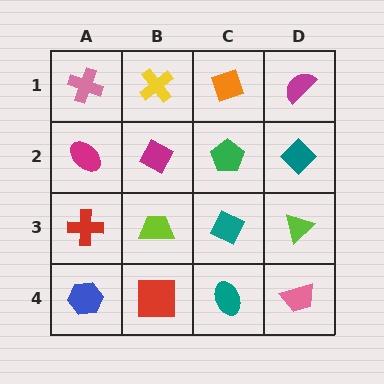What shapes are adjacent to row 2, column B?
A yellow cross (row 1, column B), a lime trapezoid (row 3, column B), a magenta ellipse (row 2, column A), a green pentagon (row 2, column C).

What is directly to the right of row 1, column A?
A yellow cross.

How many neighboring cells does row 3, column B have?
4.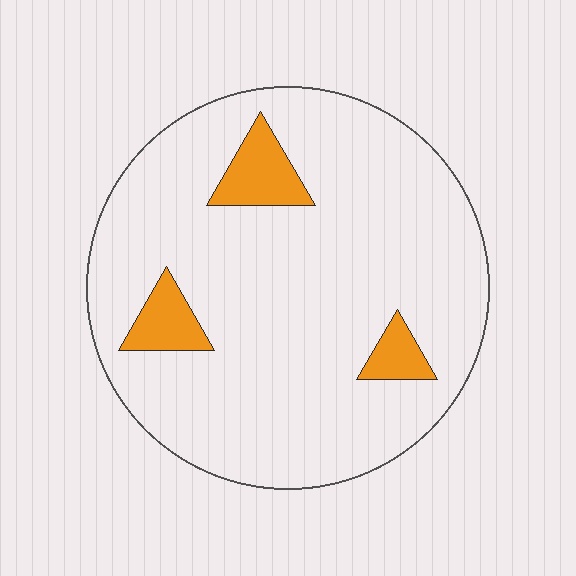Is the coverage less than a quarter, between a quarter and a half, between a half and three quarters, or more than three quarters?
Less than a quarter.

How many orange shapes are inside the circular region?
3.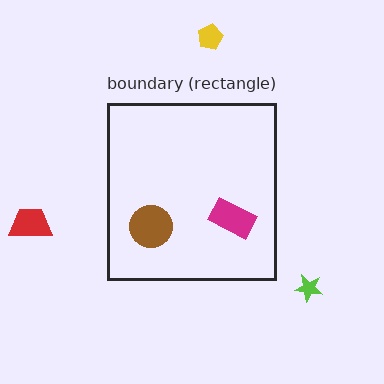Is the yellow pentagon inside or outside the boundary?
Outside.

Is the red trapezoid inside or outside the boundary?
Outside.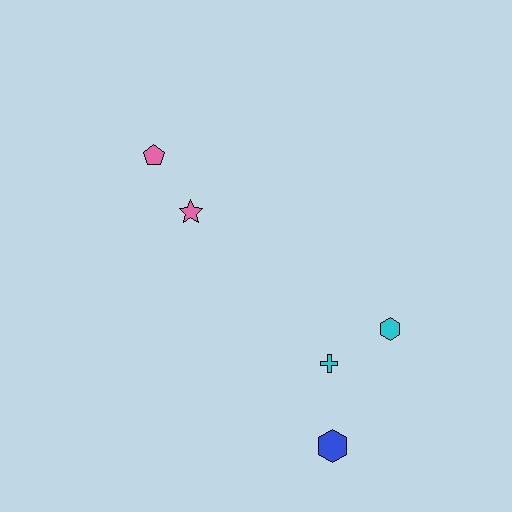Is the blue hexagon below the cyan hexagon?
Yes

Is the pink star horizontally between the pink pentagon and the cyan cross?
Yes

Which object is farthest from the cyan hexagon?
The pink pentagon is farthest from the cyan hexagon.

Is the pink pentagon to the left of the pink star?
Yes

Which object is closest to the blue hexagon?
The cyan cross is closest to the blue hexagon.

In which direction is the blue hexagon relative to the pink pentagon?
The blue hexagon is below the pink pentagon.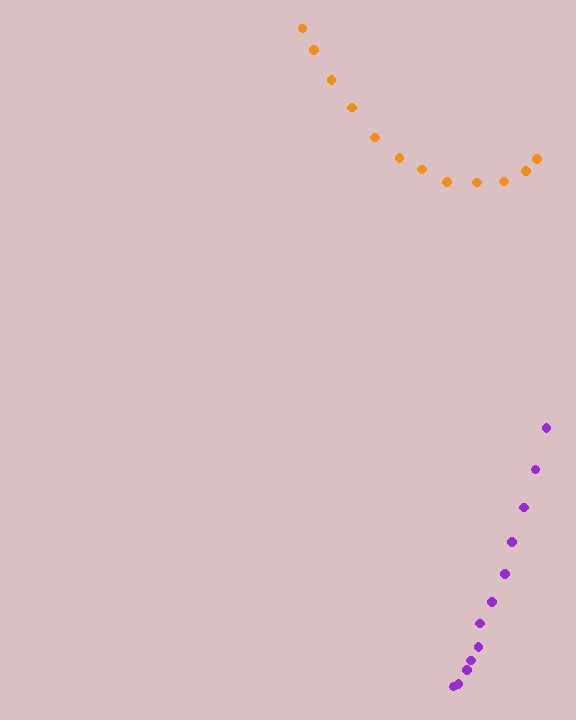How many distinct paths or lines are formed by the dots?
There are 2 distinct paths.